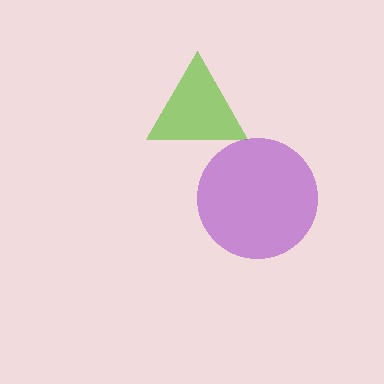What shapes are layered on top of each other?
The layered shapes are: a lime triangle, a purple circle.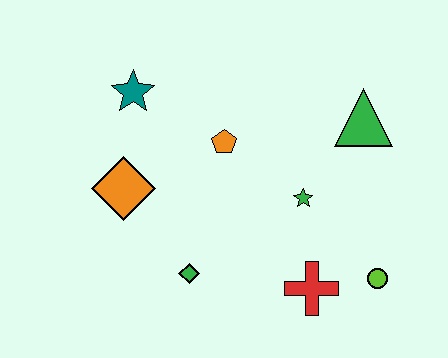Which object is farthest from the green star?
The teal star is farthest from the green star.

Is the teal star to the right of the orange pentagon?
No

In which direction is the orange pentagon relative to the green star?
The orange pentagon is to the left of the green star.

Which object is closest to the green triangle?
The green star is closest to the green triangle.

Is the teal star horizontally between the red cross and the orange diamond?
Yes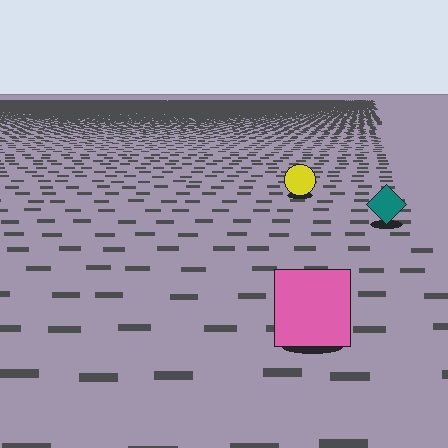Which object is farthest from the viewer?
The yellow circle is farthest from the viewer. It appears smaller and the ground texture around it is denser.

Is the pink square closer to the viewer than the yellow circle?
Yes. The pink square is closer — you can tell from the texture gradient: the ground texture is coarser near it.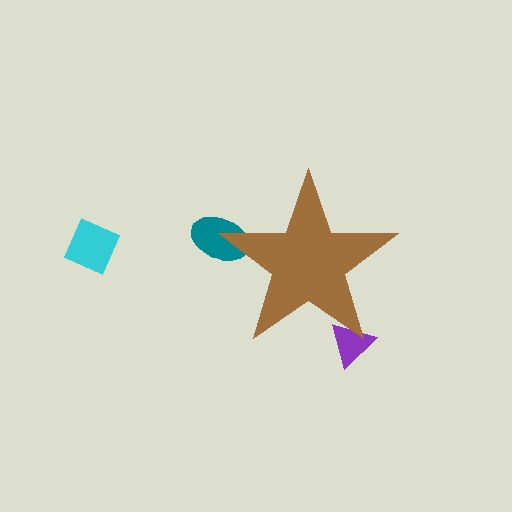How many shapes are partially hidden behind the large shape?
2 shapes are partially hidden.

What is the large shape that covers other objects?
A brown star.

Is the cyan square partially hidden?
No, the cyan square is fully visible.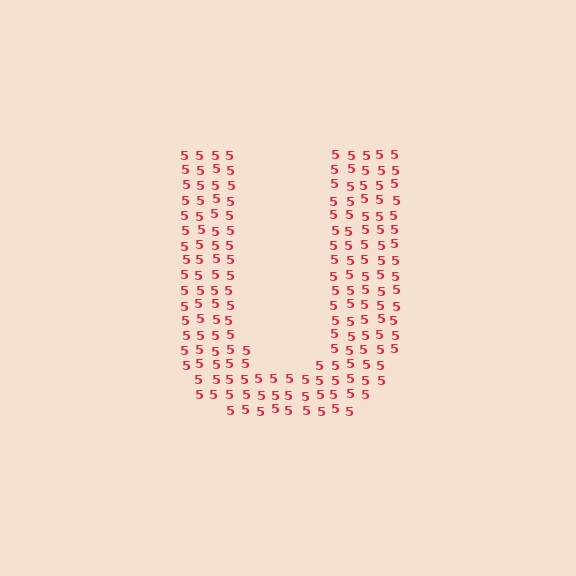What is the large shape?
The large shape is the letter U.